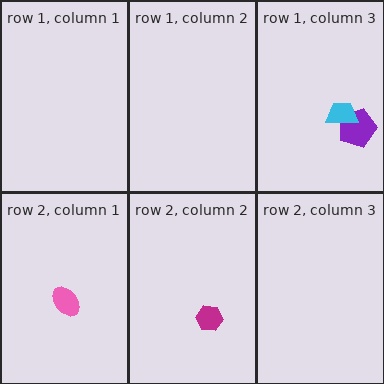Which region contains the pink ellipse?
The row 2, column 1 region.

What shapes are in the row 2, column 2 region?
The magenta hexagon.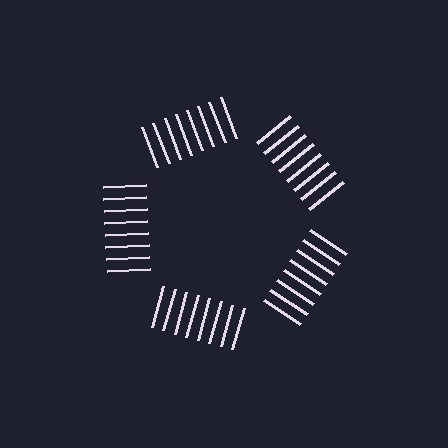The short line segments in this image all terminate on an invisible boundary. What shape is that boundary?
An illusory pentagon — the line segments terminate on its edges but no continuous stroke is drawn.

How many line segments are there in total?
40 — 8 along each of the 5 edges.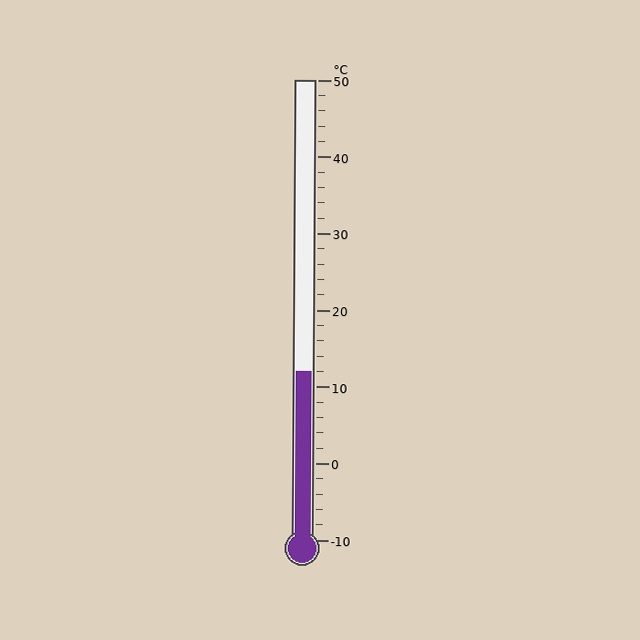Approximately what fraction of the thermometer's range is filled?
The thermometer is filled to approximately 35% of its range.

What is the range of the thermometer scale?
The thermometer scale ranges from -10°C to 50°C.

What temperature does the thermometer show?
The thermometer shows approximately 12°C.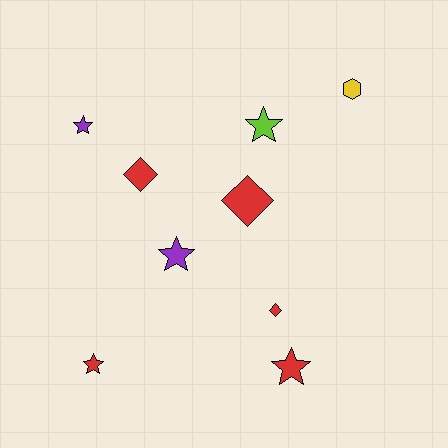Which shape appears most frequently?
Star, with 5 objects.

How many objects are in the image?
There are 9 objects.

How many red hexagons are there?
There are no red hexagons.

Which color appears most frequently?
Red, with 5 objects.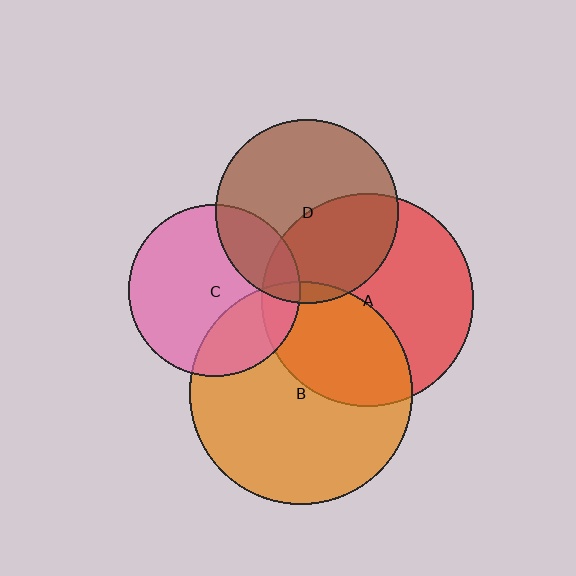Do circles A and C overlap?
Yes.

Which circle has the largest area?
Circle B (orange).